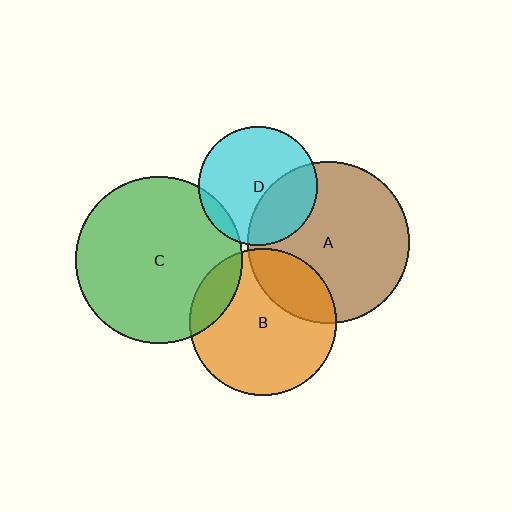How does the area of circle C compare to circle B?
Approximately 1.3 times.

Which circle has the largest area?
Circle C (green).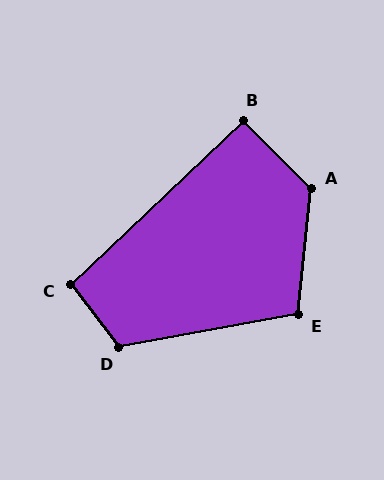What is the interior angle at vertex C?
Approximately 96 degrees (obtuse).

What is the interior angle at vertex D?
Approximately 117 degrees (obtuse).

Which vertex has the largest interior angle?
A, at approximately 129 degrees.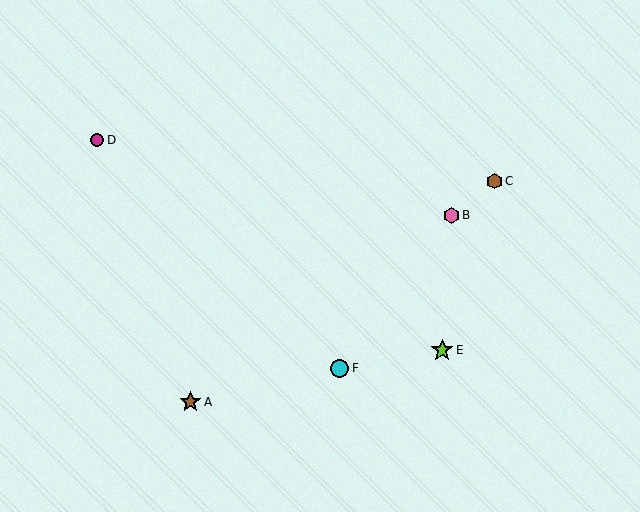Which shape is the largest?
The lime star (labeled E) is the largest.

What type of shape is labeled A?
Shape A is a brown star.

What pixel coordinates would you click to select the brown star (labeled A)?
Click at (190, 402) to select the brown star A.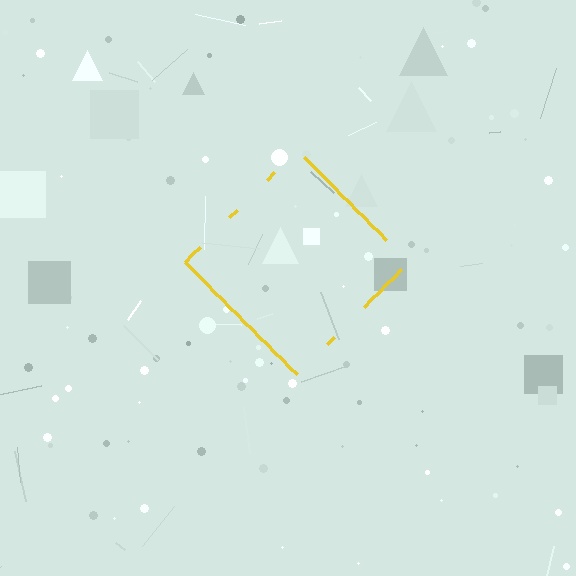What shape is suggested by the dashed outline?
The dashed outline suggests a diamond.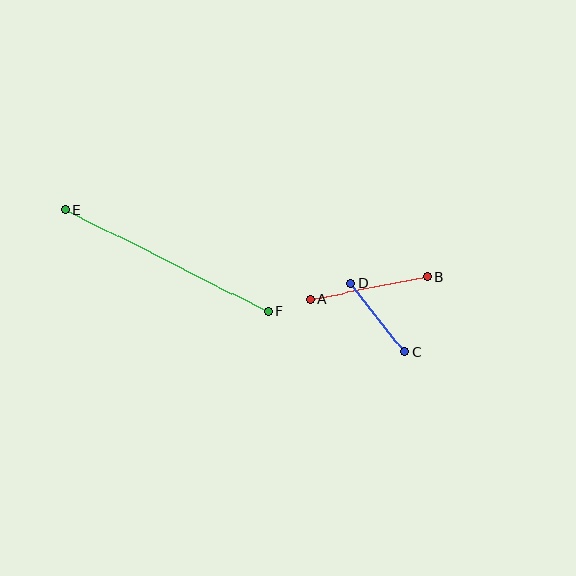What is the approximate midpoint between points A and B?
The midpoint is at approximately (369, 288) pixels.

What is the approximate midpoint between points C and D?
The midpoint is at approximately (378, 318) pixels.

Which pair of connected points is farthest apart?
Points E and F are farthest apart.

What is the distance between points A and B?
The distance is approximately 119 pixels.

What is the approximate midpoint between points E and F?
The midpoint is at approximately (167, 260) pixels.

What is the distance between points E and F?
The distance is approximately 227 pixels.